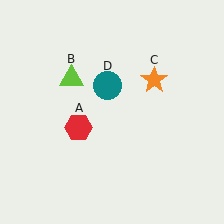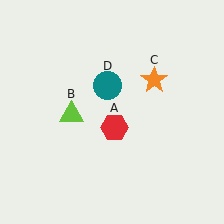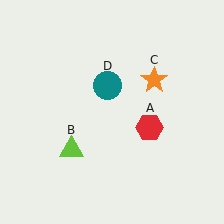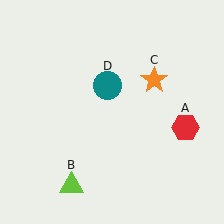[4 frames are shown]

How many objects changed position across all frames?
2 objects changed position: red hexagon (object A), lime triangle (object B).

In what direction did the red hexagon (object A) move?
The red hexagon (object A) moved right.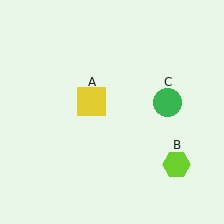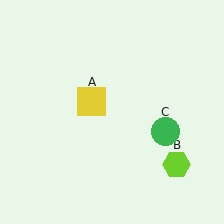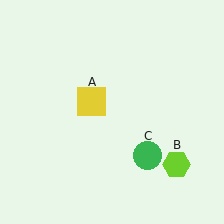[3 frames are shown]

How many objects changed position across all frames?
1 object changed position: green circle (object C).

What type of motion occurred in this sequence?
The green circle (object C) rotated clockwise around the center of the scene.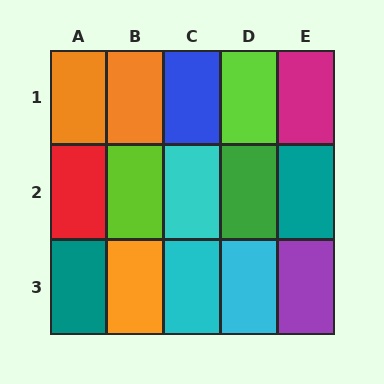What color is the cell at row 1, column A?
Orange.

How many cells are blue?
1 cell is blue.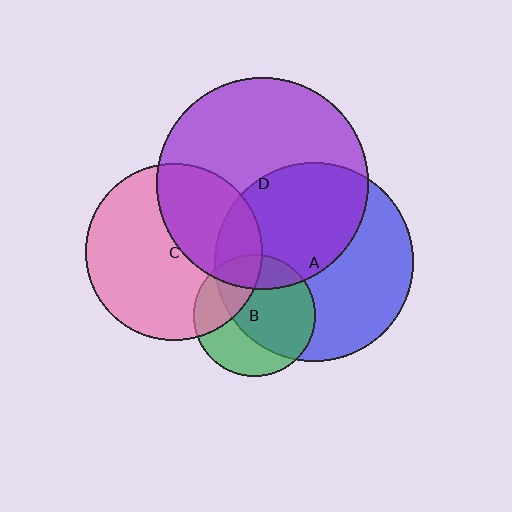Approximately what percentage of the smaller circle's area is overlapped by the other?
Approximately 15%.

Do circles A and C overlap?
Yes.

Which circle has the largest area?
Circle D (purple).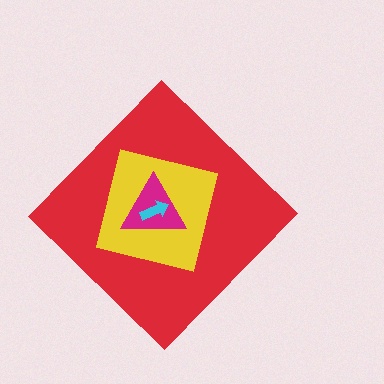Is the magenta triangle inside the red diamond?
Yes.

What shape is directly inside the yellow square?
The magenta triangle.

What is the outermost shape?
The red diamond.